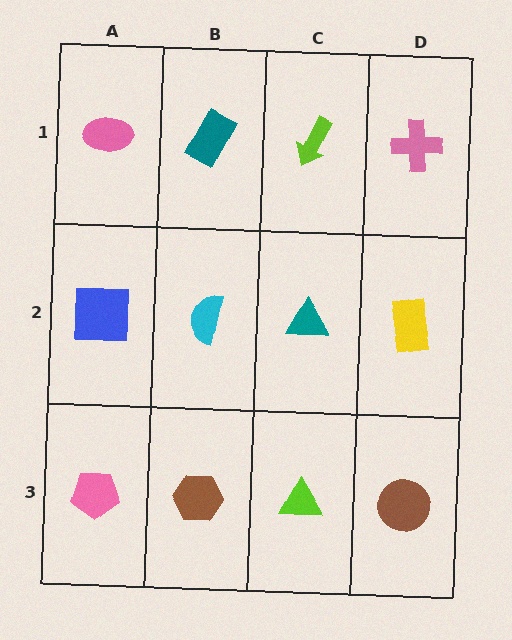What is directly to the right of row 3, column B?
A lime triangle.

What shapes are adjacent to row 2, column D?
A pink cross (row 1, column D), a brown circle (row 3, column D), a teal triangle (row 2, column C).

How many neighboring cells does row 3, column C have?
3.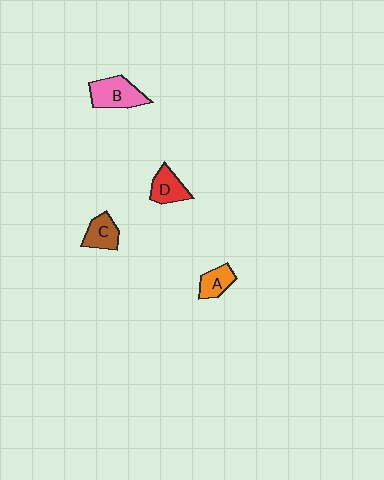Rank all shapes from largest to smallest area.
From largest to smallest: B (pink), D (red), C (brown), A (orange).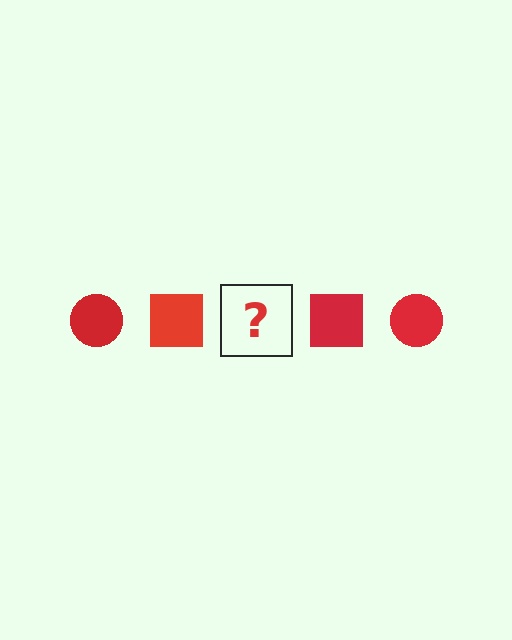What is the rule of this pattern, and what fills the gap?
The rule is that the pattern cycles through circle, square shapes in red. The gap should be filled with a red circle.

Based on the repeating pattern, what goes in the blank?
The blank should be a red circle.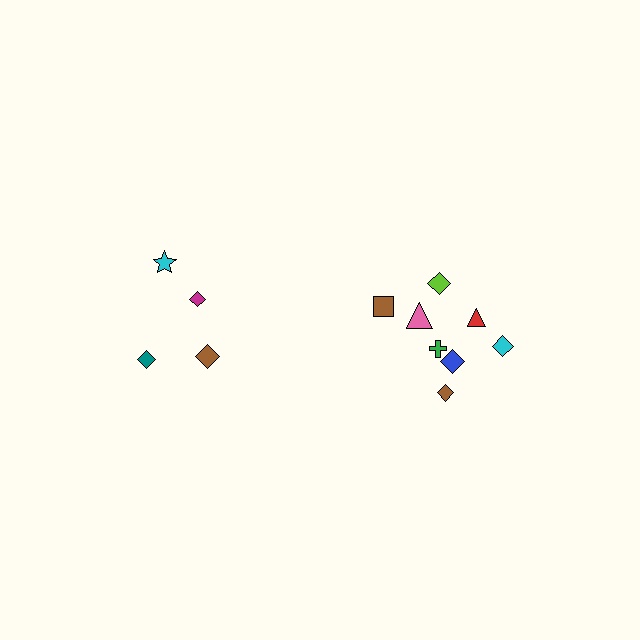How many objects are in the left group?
There are 4 objects.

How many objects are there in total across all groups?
There are 12 objects.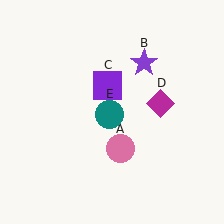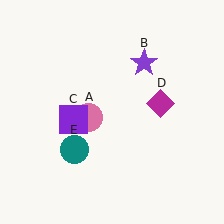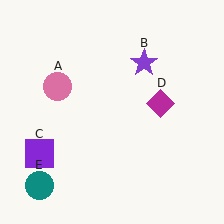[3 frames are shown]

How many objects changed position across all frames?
3 objects changed position: pink circle (object A), purple square (object C), teal circle (object E).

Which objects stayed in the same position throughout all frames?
Purple star (object B) and magenta diamond (object D) remained stationary.